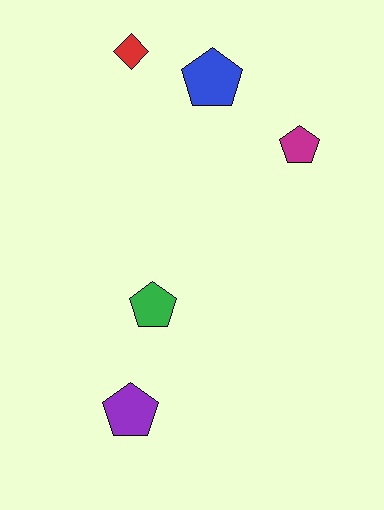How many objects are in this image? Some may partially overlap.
There are 5 objects.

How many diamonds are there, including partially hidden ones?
There is 1 diamond.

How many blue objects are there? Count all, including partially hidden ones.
There is 1 blue object.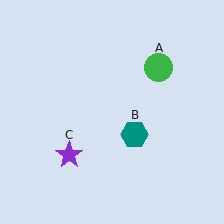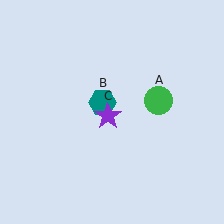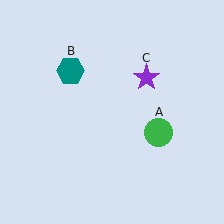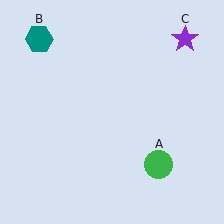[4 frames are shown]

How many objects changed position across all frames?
3 objects changed position: green circle (object A), teal hexagon (object B), purple star (object C).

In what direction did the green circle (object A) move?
The green circle (object A) moved down.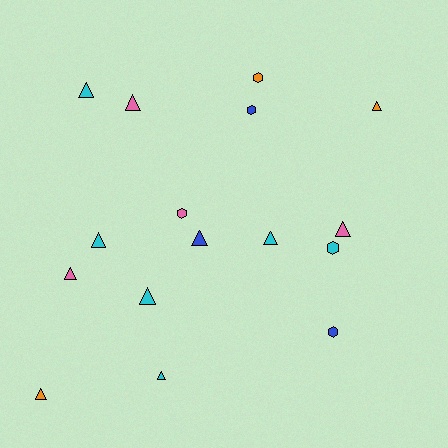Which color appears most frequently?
Cyan, with 6 objects.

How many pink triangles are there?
There are 3 pink triangles.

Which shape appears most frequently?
Triangle, with 11 objects.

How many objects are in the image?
There are 16 objects.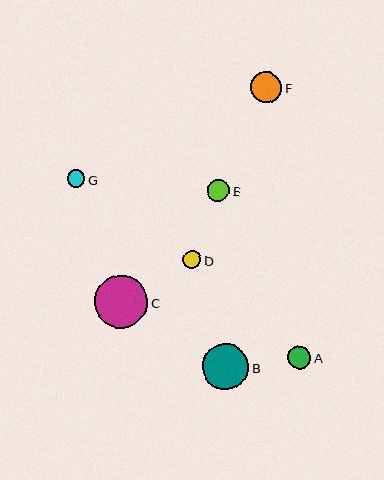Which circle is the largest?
Circle C is the largest with a size of approximately 53 pixels.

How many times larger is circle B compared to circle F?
Circle B is approximately 1.5 times the size of circle F.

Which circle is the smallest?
Circle G is the smallest with a size of approximately 17 pixels.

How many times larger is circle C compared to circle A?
Circle C is approximately 2.3 times the size of circle A.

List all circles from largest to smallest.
From largest to smallest: C, B, F, A, E, D, G.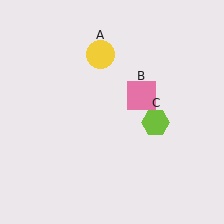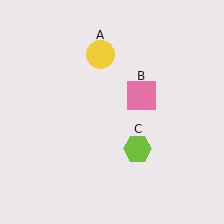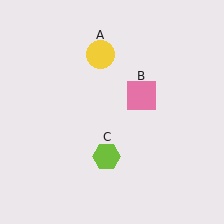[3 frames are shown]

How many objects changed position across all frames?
1 object changed position: lime hexagon (object C).